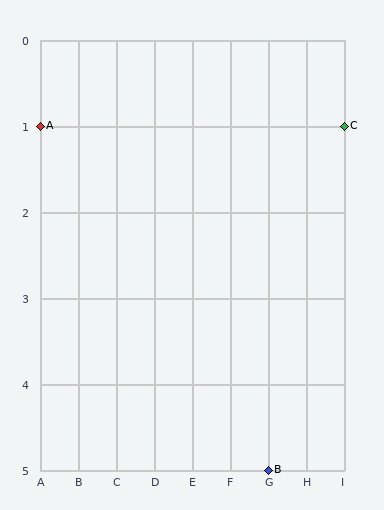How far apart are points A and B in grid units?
Points A and B are 6 columns and 4 rows apart (about 7.2 grid units diagonally).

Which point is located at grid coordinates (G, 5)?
Point B is at (G, 5).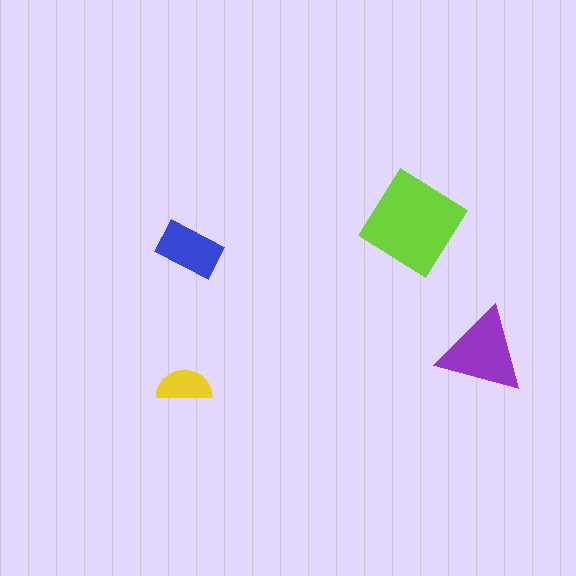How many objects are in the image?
There are 4 objects in the image.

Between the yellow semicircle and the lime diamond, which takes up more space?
The lime diamond.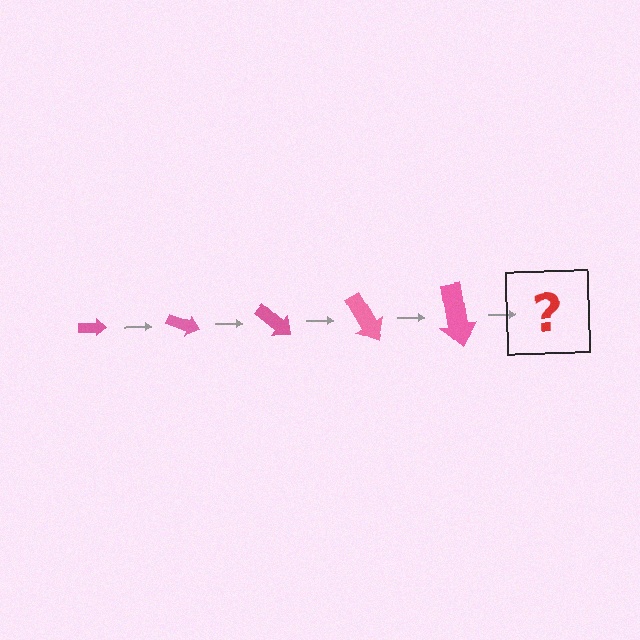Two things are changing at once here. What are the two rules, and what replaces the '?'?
The two rules are that the arrow grows larger each step and it rotates 20 degrees each step. The '?' should be an arrow, larger than the previous one and rotated 100 degrees from the start.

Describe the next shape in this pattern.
It should be an arrow, larger than the previous one and rotated 100 degrees from the start.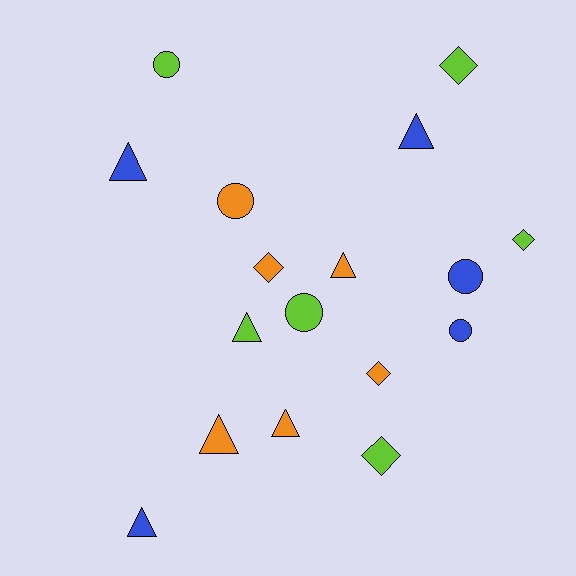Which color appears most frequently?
Orange, with 6 objects.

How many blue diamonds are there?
There are no blue diamonds.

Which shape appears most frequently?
Triangle, with 7 objects.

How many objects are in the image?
There are 17 objects.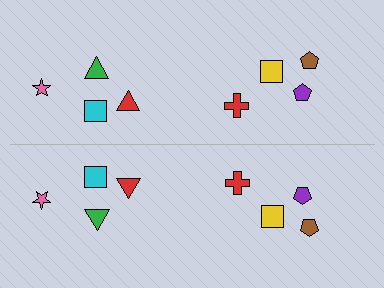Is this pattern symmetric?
Yes, this pattern has bilateral (reflection) symmetry.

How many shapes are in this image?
There are 16 shapes in this image.